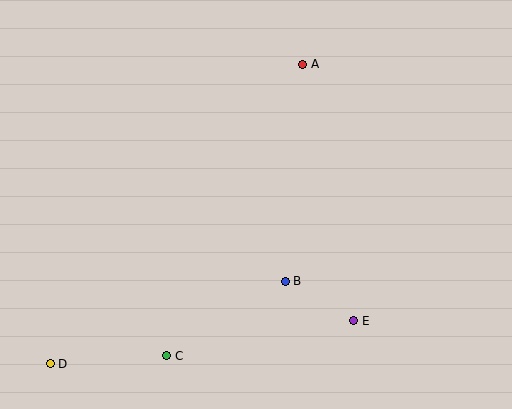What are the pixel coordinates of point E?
Point E is at (354, 321).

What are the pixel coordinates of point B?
Point B is at (285, 281).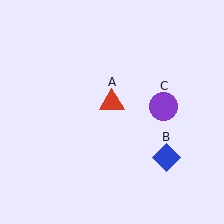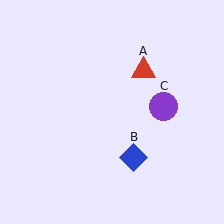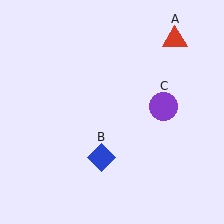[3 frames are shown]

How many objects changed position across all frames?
2 objects changed position: red triangle (object A), blue diamond (object B).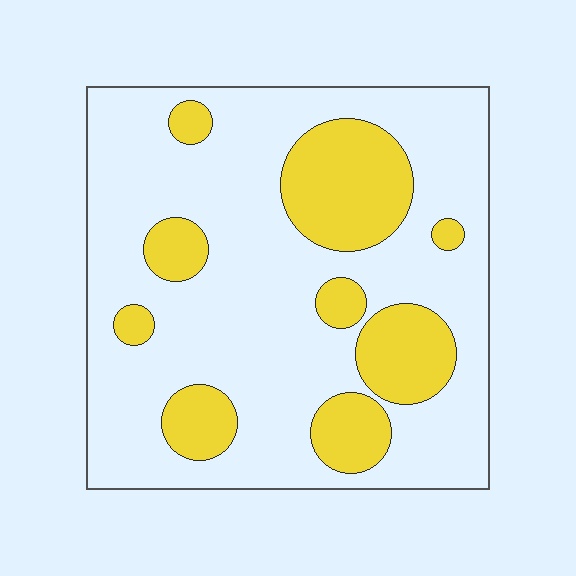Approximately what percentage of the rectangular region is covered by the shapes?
Approximately 25%.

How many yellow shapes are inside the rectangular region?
9.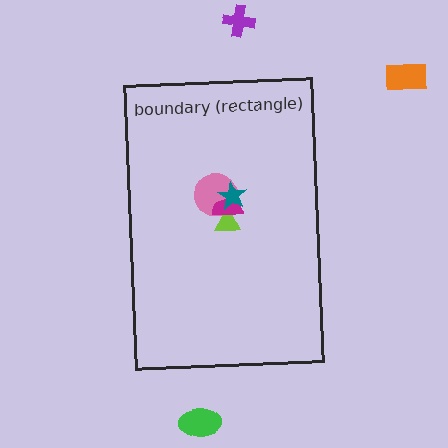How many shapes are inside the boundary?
4 inside, 3 outside.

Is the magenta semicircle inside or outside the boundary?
Inside.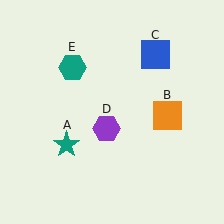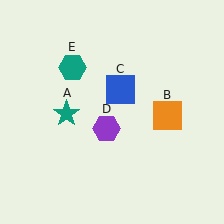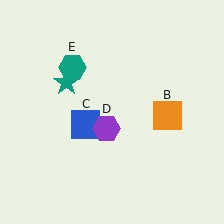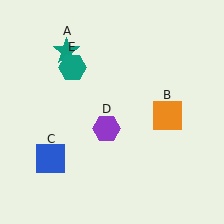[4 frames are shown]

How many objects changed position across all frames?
2 objects changed position: teal star (object A), blue square (object C).